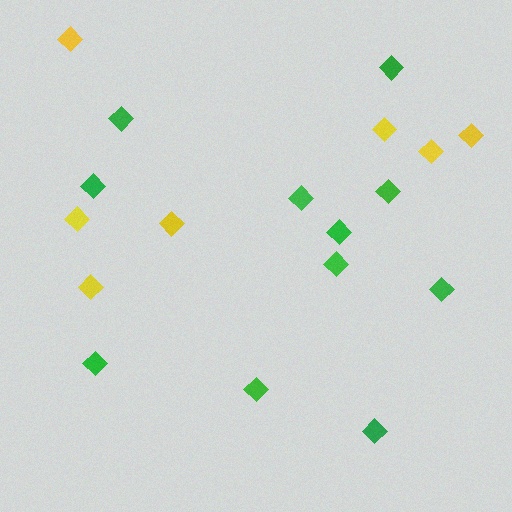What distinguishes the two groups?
There are 2 groups: one group of yellow diamonds (7) and one group of green diamonds (11).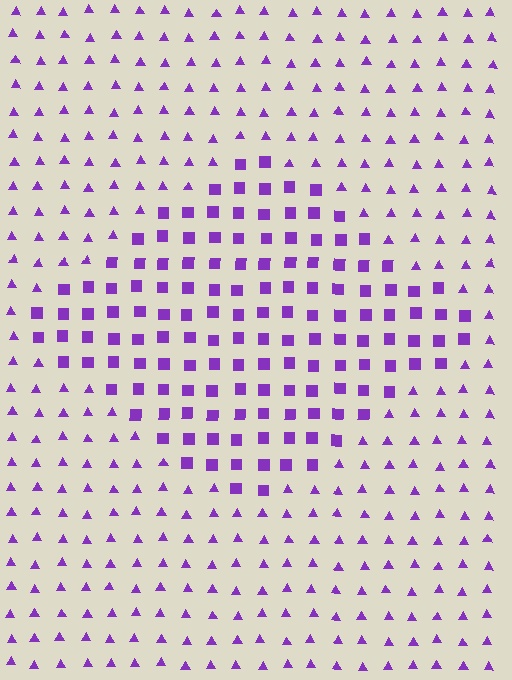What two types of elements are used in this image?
The image uses squares inside the diamond region and triangles outside it.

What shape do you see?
I see a diamond.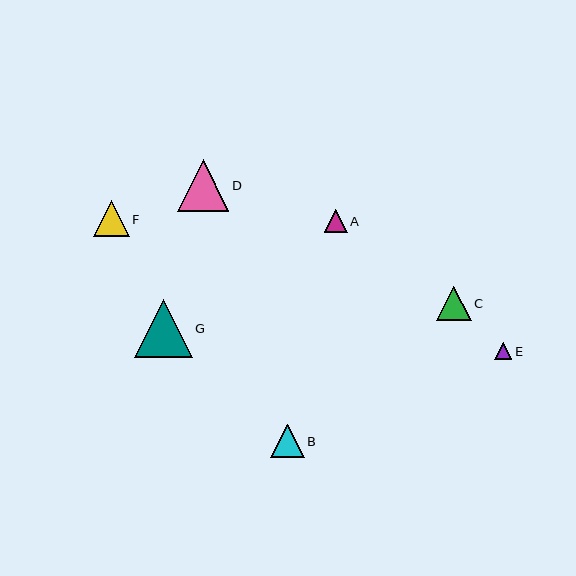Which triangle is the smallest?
Triangle E is the smallest with a size of approximately 17 pixels.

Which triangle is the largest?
Triangle G is the largest with a size of approximately 57 pixels.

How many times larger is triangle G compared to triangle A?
Triangle G is approximately 2.5 times the size of triangle A.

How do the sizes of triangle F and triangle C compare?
Triangle F and triangle C are approximately the same size.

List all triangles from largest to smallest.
From largest to smallest: G, D, F, C, B, A, E.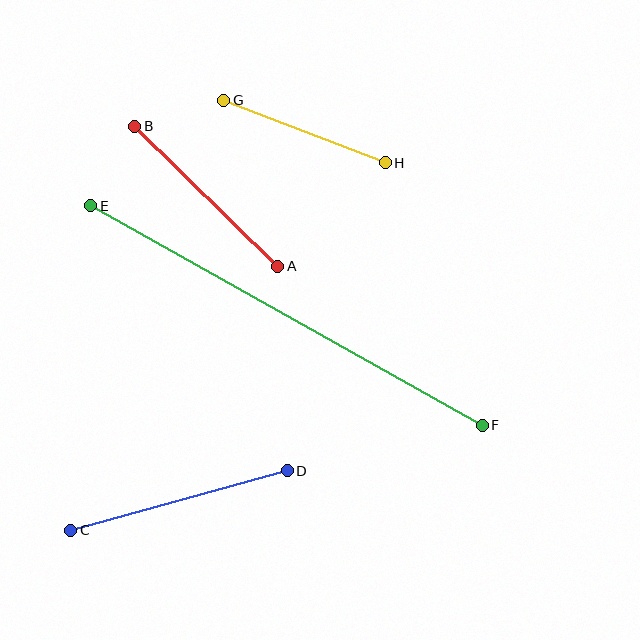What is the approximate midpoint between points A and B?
The midpoint is at approximately (206, 196) pixels.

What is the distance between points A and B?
The distance is approximately 200 pixels.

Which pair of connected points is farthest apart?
Points E and F are farthest apart.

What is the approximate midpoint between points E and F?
The midpoint is at approximately (286, 316) pixels.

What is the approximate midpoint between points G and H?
The midpoint is at approximately (304, 131) pixels.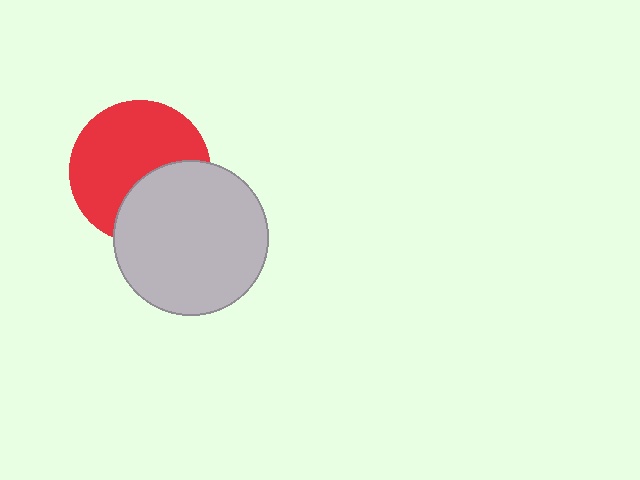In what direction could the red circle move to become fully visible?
The red circle could move toward the upper-left. That would shift it out from behind the light gray circle entirely.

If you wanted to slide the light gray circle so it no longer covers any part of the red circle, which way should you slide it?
Slide it toward the lower-right — that is the most direct way to separate the two shapes.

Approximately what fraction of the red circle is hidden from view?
Roughly 36% of the red circle is hidden behind the light gray circle.